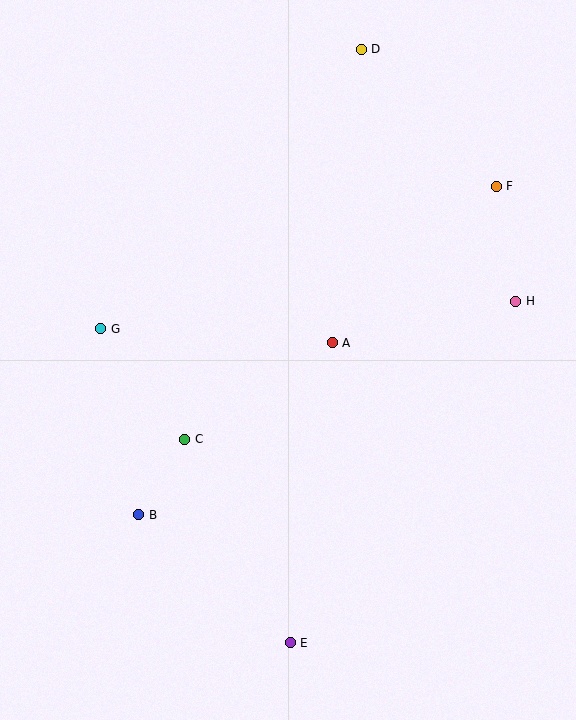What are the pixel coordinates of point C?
Point C is at (185, 439).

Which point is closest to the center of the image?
Point A at (332, 343) is closest to the center.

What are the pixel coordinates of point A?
Point A is at (332, 343).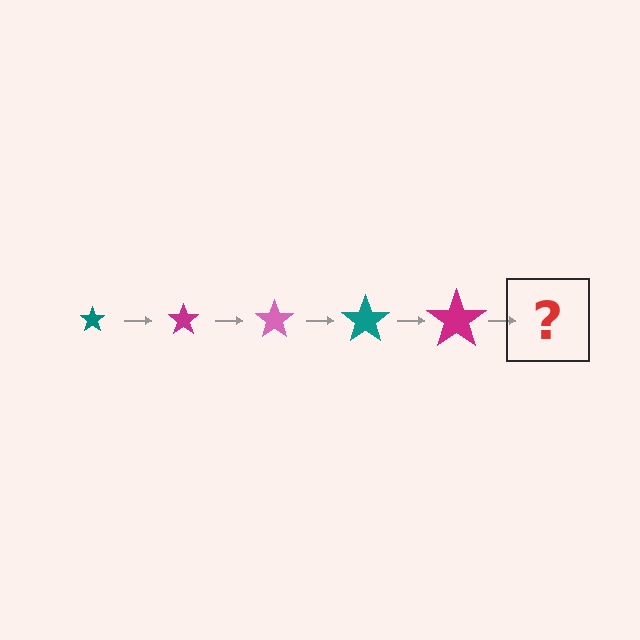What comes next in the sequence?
The next element should be a pink star, larger than the previous one.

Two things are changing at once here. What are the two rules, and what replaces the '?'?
The two rules are that the star grows larger each step and the color cycles through teal, magenta, and pink. The '?' should be a pink star, larger than the previous one.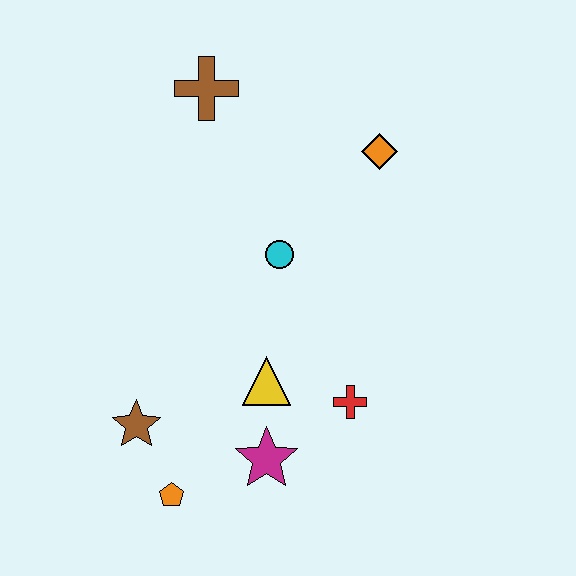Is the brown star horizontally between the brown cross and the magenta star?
No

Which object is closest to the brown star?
The orange pentagon is closest to the brown star.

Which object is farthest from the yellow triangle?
The brown cross is farthest from the yellow triangle.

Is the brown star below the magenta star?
No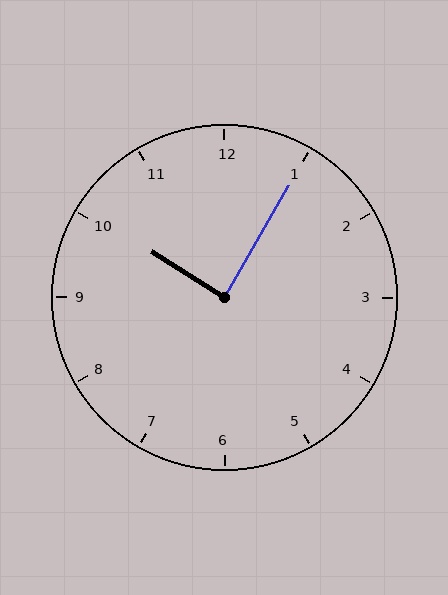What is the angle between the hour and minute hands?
Approximately 88 degrees.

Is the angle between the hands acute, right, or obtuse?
It is right.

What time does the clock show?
10:05.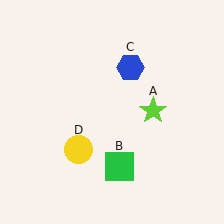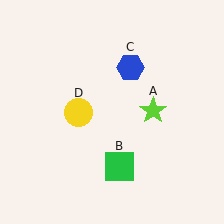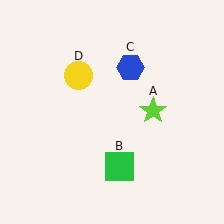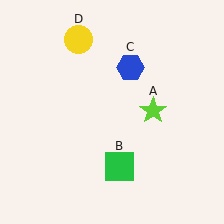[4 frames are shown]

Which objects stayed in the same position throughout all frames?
Lime star (object A) and green square (object B) and blue hexagon (object C) remained stationary.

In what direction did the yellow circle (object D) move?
The yellow circle (object D) moved up.